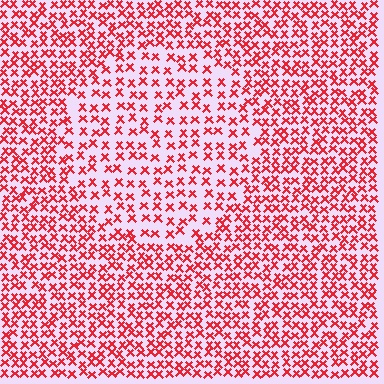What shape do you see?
I see a circle.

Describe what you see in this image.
The image contains small red elements arranged at two different densities. A circle-shaped region is visible where the elements are less densely packed than the surrounding area.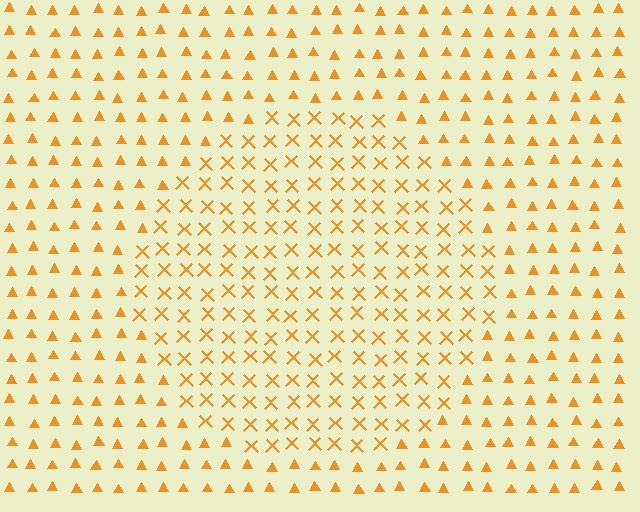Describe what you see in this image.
The image is filled with small orange elements arranged in a uniform grid. A circle-shaped region contains X marks, while the surrounding area contains triangles. The boundary is defined purely by the change in element shape.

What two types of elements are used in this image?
The image uses X marks inside the circle region and triangles outside it.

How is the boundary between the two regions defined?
The boundary is defined by a change in element shape: X marks inside vs. triangles outside. All elements share the same color and spacing.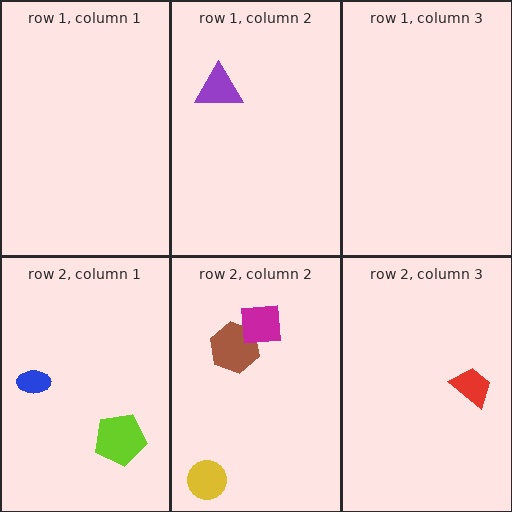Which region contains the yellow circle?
The row 2, column 2 region.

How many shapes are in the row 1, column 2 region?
1.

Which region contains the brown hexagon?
The row 2, column 2 region.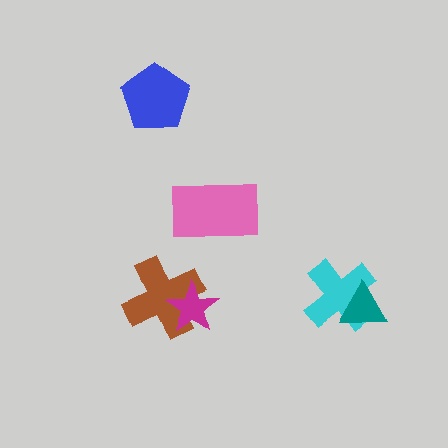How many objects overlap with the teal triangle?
1 object overlaps with the teal triangle.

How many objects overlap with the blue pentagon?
0 objects overlap with the blue pentagon.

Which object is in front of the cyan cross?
The teal triangle is in front of the cyan cross.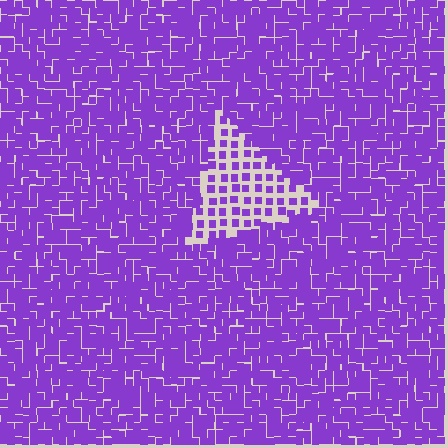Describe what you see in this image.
The image contains small purple elements arranged at two different densities. A triangle-shaped region is visible where the elements are less densely packed than the surrounding area.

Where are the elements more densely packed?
The elements are more densely packed outside the triangle boundary.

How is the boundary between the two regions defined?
The boundary is defined by a change in element density (approximately 2.4x ratio). All elements are the same color, size, and shape.